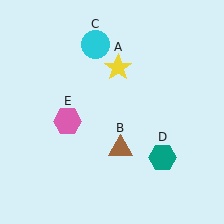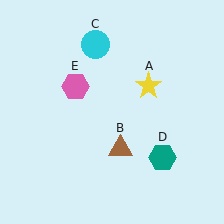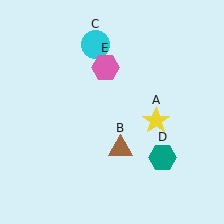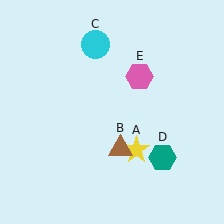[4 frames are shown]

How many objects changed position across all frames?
2 objects changed position: yellow star (object A), pink hexagon (object E).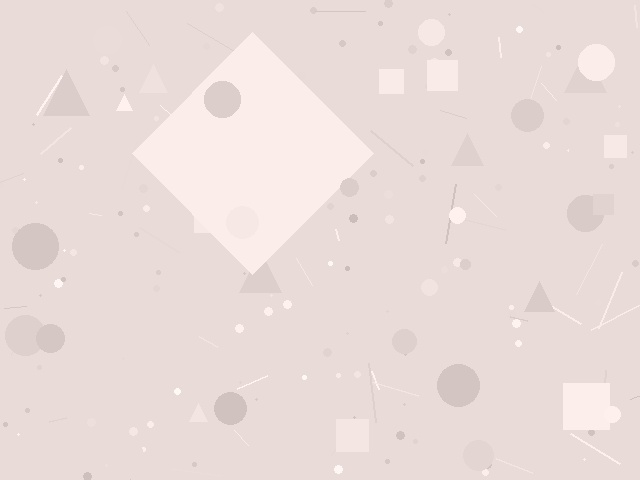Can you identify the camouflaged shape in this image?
The camouflaged shape is a diamond.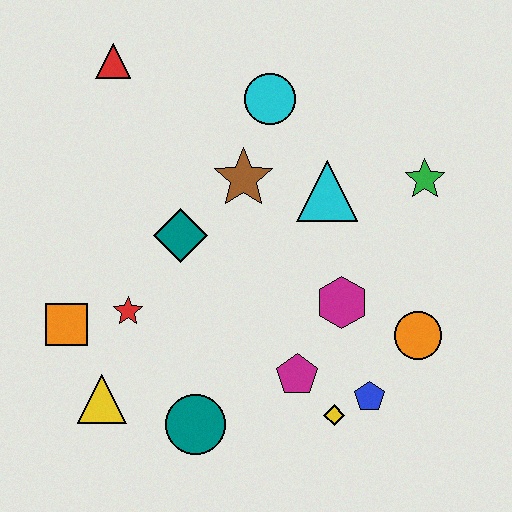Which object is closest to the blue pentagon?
The yellow diamond is closest to the blue pentagon.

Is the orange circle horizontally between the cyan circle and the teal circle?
No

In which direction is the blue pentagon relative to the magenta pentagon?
The blue pentagon is to the right of the magenta pentagon.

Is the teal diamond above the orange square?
Yes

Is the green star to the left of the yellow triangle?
No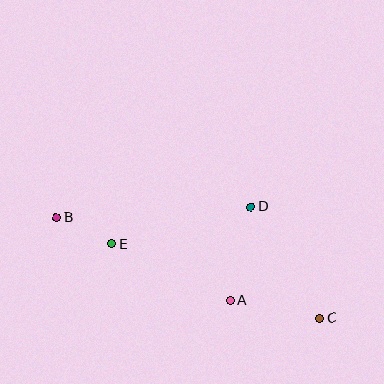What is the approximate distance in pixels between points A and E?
The distance between A and E is approximately 131 pixels.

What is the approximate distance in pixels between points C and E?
The distance between C and E is approximately 221 pixels.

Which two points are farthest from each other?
Points B and C are farthest from each other.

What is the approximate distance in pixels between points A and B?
The distance between A and B is approximately 192 pixels.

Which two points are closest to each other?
Points B and E are closest to each other.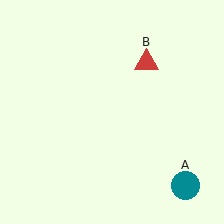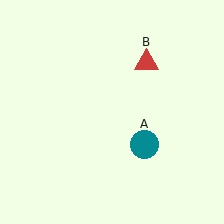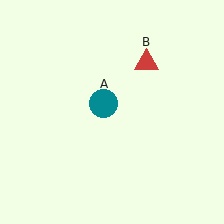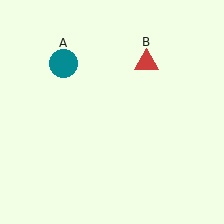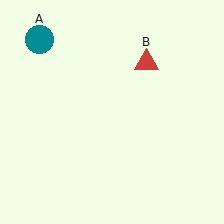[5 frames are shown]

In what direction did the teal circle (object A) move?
The teal circle (object A) moved up and to the left.